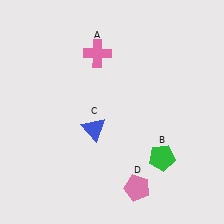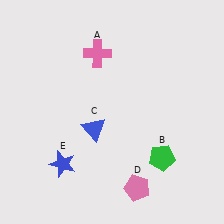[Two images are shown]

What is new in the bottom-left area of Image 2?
A blue star (E) was added in the bottom-left area of Image 2.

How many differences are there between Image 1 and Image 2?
There is 1 difference between the two images.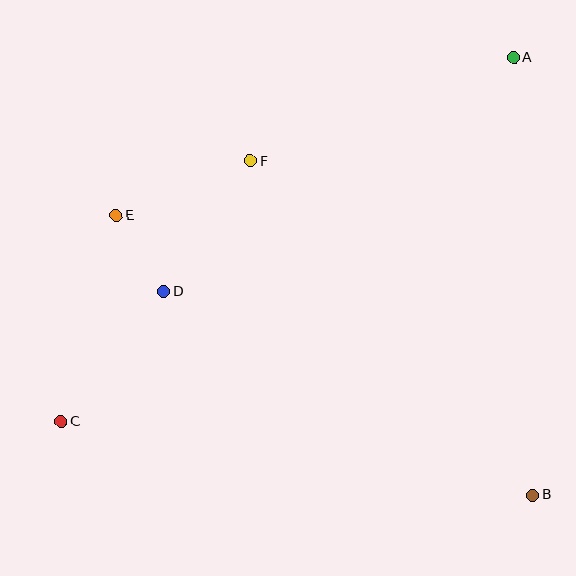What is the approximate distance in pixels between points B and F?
The distance between B and F is approximately 438 pixels.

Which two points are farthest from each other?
Points A and C are farthest from each other.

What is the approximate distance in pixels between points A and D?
The distance between A and D is approximately 421 pixels.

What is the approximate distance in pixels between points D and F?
The distance between D and F is approximately 157 pixels.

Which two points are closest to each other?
Points D and E are closest to each other.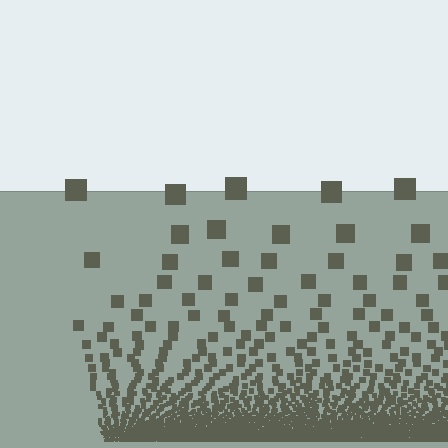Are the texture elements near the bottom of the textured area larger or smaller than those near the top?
Smaller. The gradient is inverted — elements near the bottom are smaller and denser.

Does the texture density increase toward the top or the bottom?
Density increases toward the bottom.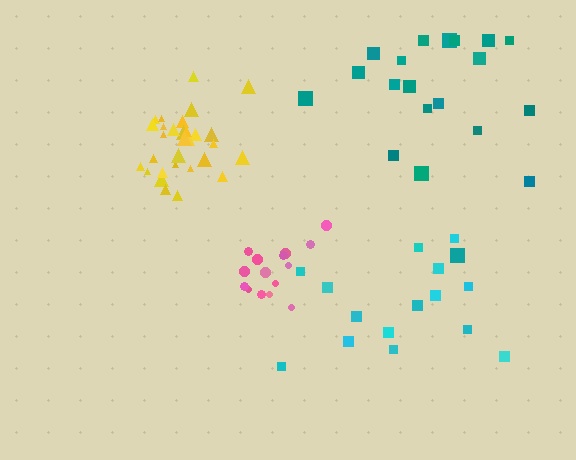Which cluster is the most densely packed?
Yellow.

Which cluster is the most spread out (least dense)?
Cyan.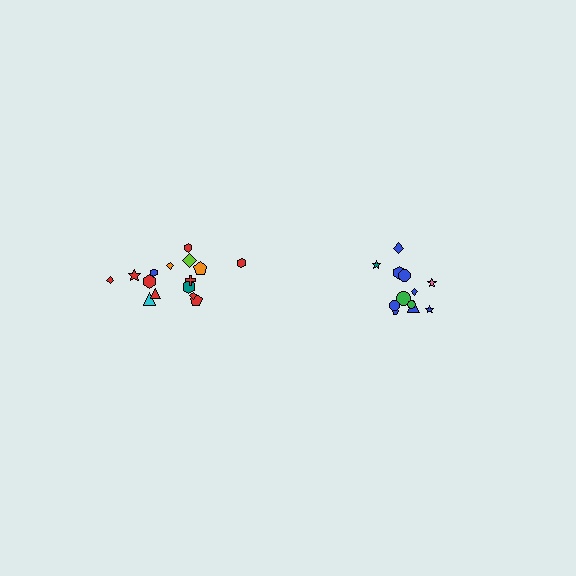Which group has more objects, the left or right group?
The left group.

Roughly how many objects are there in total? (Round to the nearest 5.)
Roughly 25 objects in total.